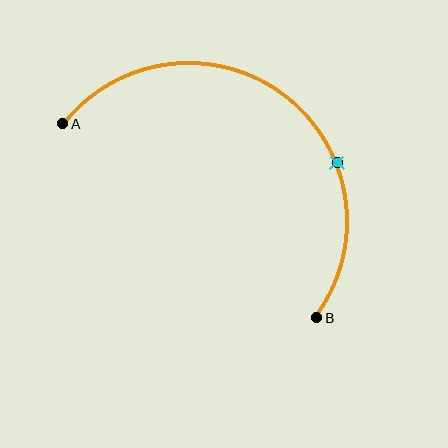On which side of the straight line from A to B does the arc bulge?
The arc bulges above and to the right of the straight line connecting A and B.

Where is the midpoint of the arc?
The arc midpoint is the point on the curve farthest from the straight line joining A and B. It sits above and to the right of that line.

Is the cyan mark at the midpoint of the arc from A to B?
No. The cyan mark lies on the arc but is closer to endpoint B. The arc midpoint would be at the point on the curve equidistant along the arc from both A and B.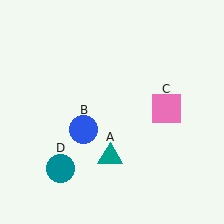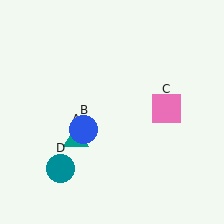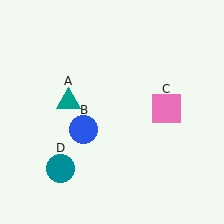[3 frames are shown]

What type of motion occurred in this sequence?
The teal triangle (object A) rotated clockwise around the center of the scene.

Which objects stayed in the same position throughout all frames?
Blue circle (object B) and pink square (object C) and teal circle (object D) remained stationary.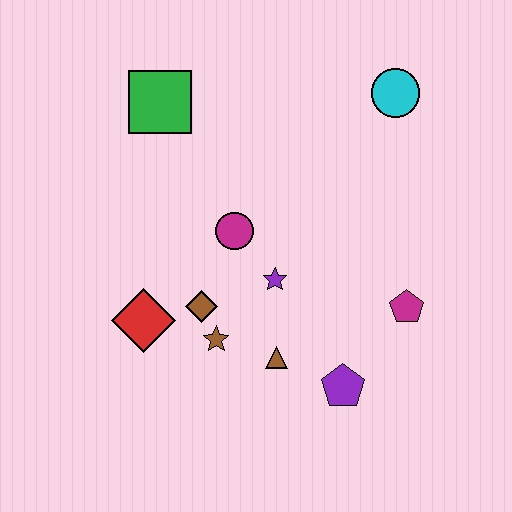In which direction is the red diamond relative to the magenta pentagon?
The red diamond is to the left of the magenta pentagon.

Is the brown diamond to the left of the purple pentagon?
Yes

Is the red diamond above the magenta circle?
No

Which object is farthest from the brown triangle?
The cyan circle is farthest from the brown triangle.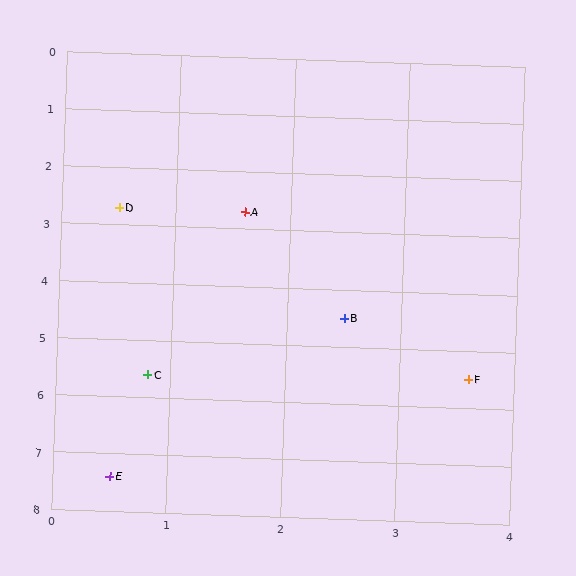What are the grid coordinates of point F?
Point F is at approximately (3.6, 5.5).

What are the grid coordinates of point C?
Point C is at approximately (0.8, 5.6).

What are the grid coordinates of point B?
Point B is at approximately (2.5, 4.5).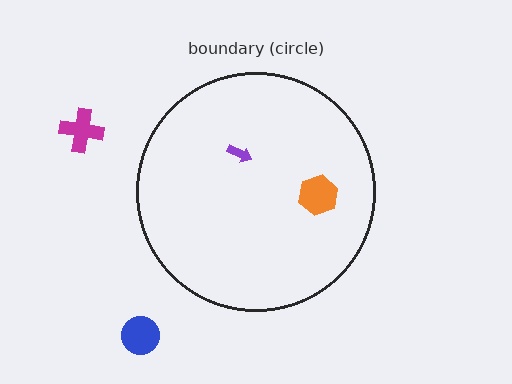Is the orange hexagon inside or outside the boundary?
Inside.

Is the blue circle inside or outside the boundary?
Outside.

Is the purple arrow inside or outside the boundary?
Inside.